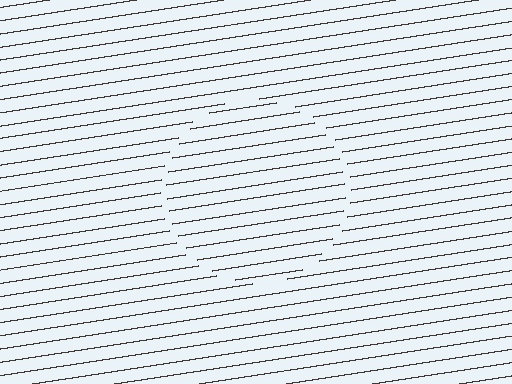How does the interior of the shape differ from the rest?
The interior of the shape contains the same grating, shifted by half a period — the contour is defined by the phase discontinuity where line-ends from the inner and outer gratings abut.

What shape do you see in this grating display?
An illusory circle. The interior of the shape contains the same grating, shifted by half a period — the contour is defined by the phase discontinuity where line-ends from the inner and outer gratings abut.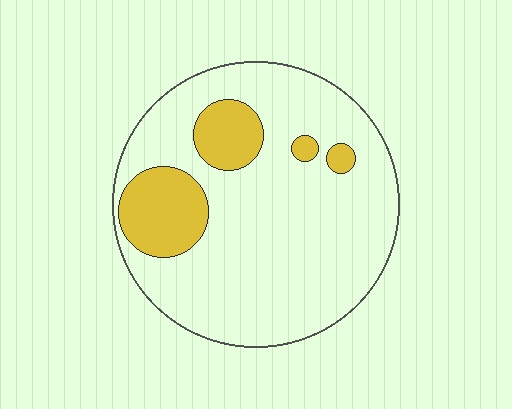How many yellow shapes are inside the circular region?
4.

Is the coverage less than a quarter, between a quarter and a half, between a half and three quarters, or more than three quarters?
Less than a quarter.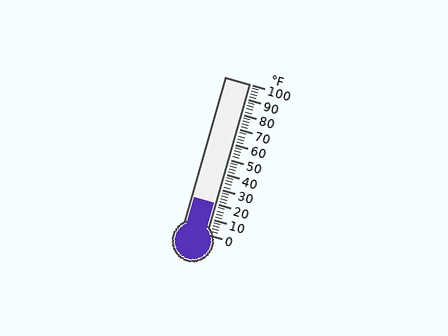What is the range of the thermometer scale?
The thermometer scale ranges from 0°F to 100°F.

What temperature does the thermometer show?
The thermometer shows approximately 20°F.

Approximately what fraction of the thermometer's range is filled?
The thermometer is filled to approximately 20% of its range.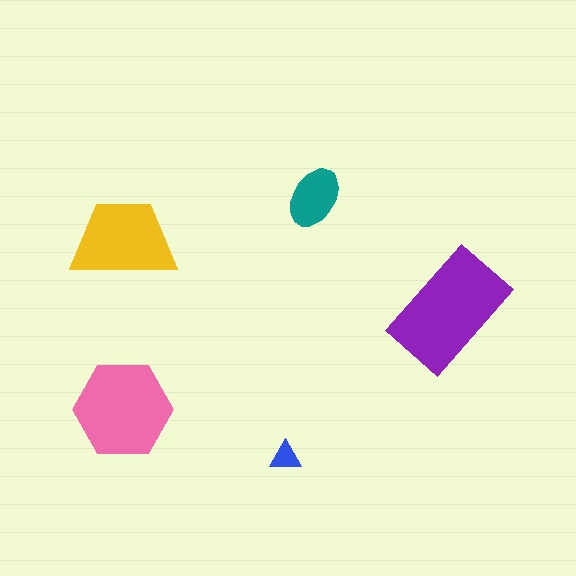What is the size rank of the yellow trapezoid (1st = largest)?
3rd.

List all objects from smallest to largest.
The blue triangle, the teal ellipse, the yellow trapezoid, the pink hexagon, the purple rectangle.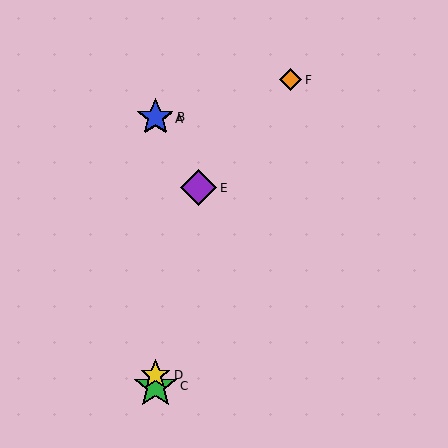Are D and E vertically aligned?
No, D is at x≈155 and E is at x≈199.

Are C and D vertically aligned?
Yes, both are at x≈155.